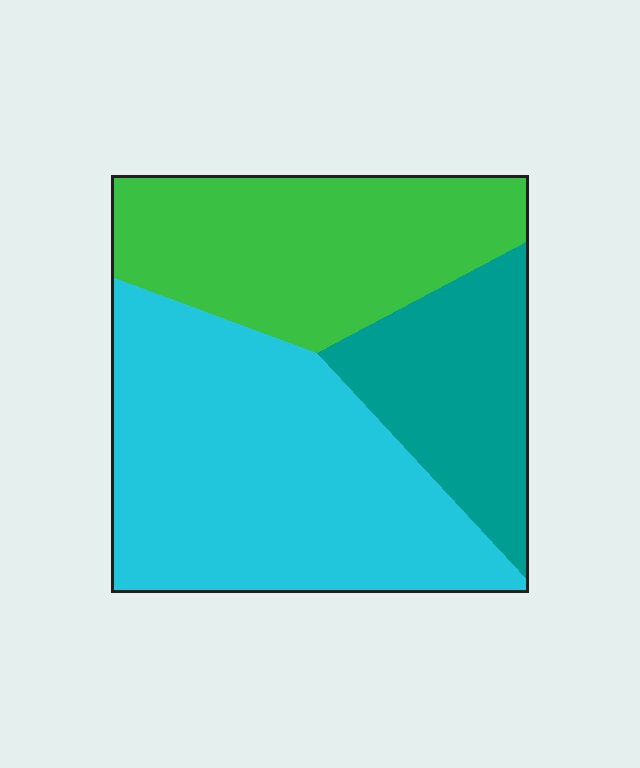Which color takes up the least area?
Teal, at roughly 20%.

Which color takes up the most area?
Cyan, at roughly 50%.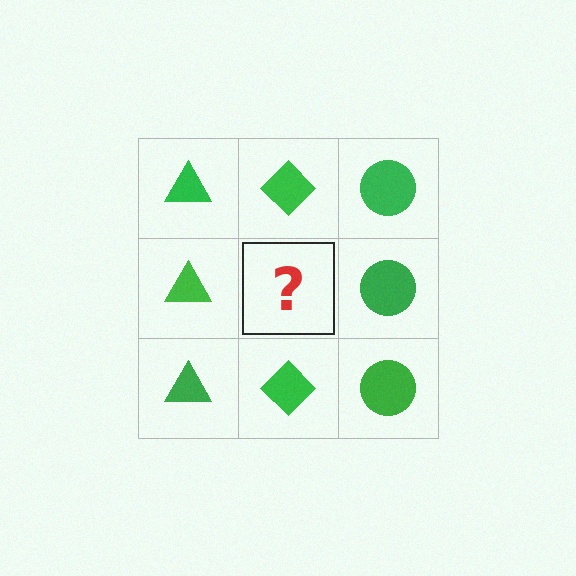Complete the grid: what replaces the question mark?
The question mark should be replaced with a green diamond.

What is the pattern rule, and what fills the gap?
The rule is that each column has a consistent shape. The gap should be filled with a green diamond.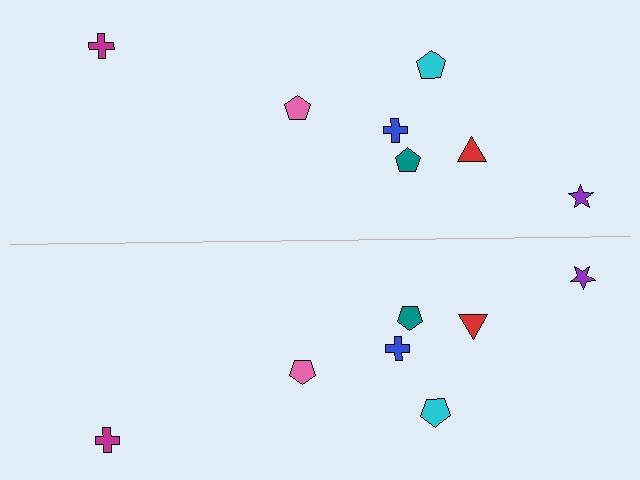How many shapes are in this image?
There are 14 shapes in this image.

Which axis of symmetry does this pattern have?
The pattern has a horizontal axis of symmetry running through the center of the image.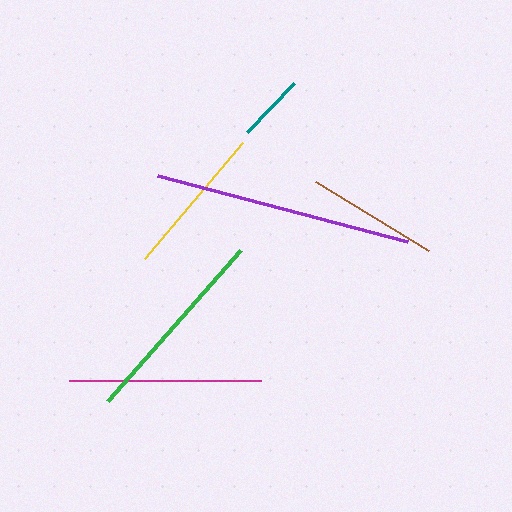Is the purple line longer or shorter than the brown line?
The purple line is longer than the brown line.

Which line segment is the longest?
The purple line is the longest at approximately 259 pixels.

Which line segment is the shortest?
The teal line is the shortest at approximately 68 pixels.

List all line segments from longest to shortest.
From longest to shortest: purple, green, magenta, yellow, brown, teal.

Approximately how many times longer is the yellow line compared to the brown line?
The yellow line is approximately 1.1 times the length of the brown line.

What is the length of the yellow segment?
The yellow segment is approximately 151 pixels long.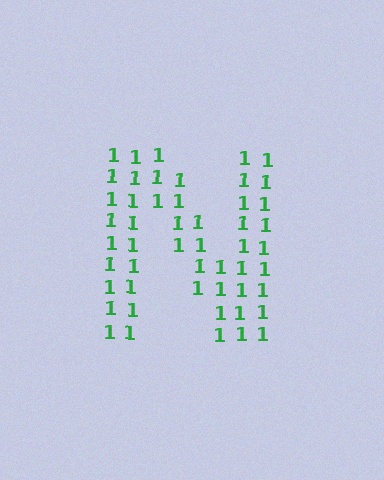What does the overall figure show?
The overall figure shows the letter N.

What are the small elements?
The small elements are digit 1's.